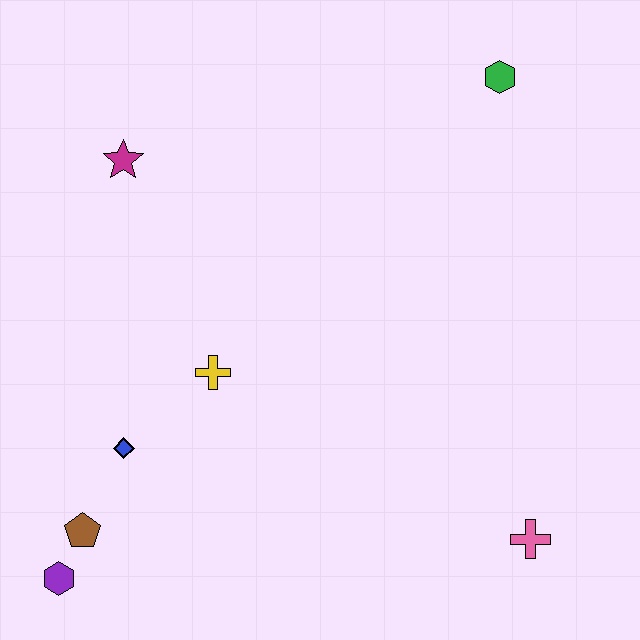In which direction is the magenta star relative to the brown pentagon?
The magenta star is above the brown pentagon.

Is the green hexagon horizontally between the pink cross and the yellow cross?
Yes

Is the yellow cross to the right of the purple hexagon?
Yes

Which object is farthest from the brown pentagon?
The green hexagon is farthest from the brown pentagon.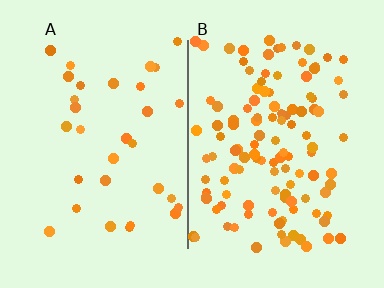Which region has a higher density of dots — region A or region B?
B (the right).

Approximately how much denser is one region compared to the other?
Approximately 3.6× — region B over region A.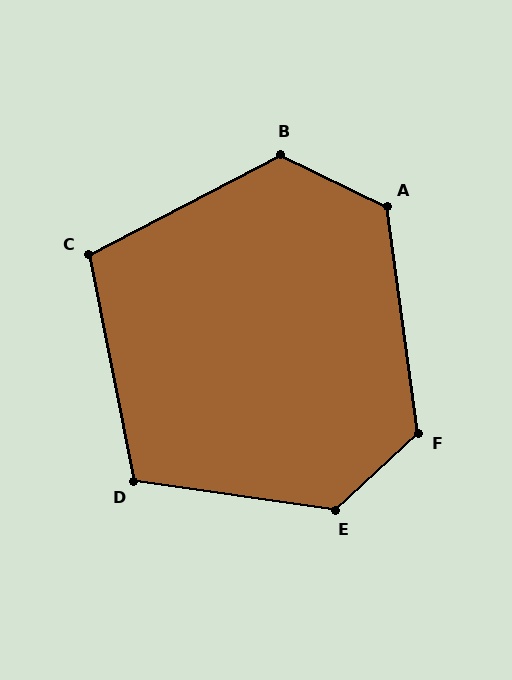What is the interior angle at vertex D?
Approximately 109 degrees (obtuse).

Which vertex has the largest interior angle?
E, at approximately 129 degrees.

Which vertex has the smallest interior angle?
C, at approximately 107 degrees.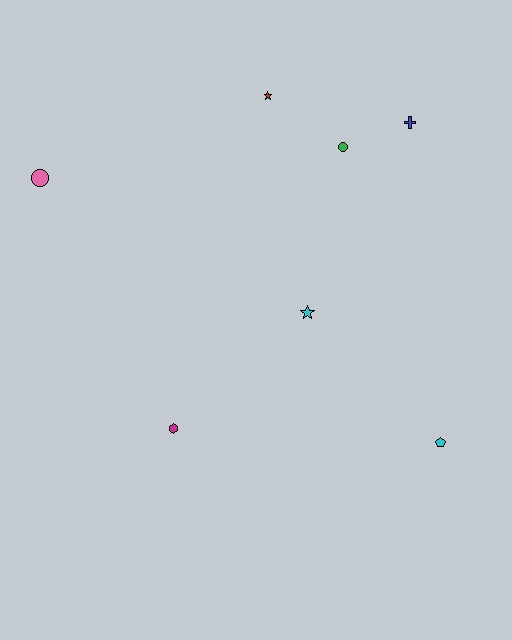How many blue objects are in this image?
There is 1 blue object.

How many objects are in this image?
There are 7 objects.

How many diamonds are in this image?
There are no diamonds.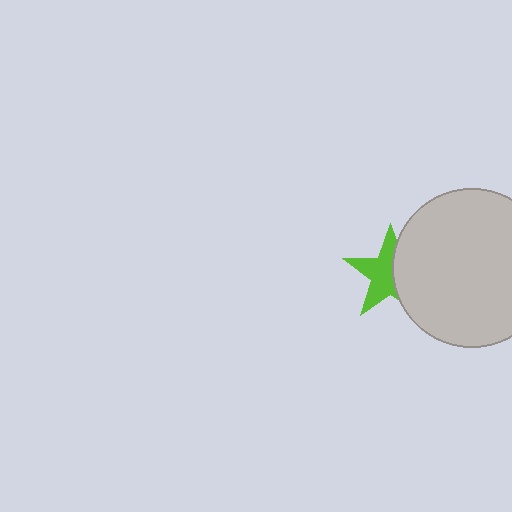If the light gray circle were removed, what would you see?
You would see the complete lime star.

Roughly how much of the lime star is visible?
About half of it is visible (roughly 57%).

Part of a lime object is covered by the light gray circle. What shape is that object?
It is a star.